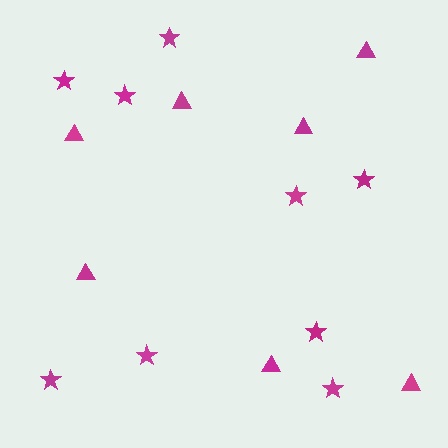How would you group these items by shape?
There are 2 groups: one group of triangles (7) and one group of stars (9).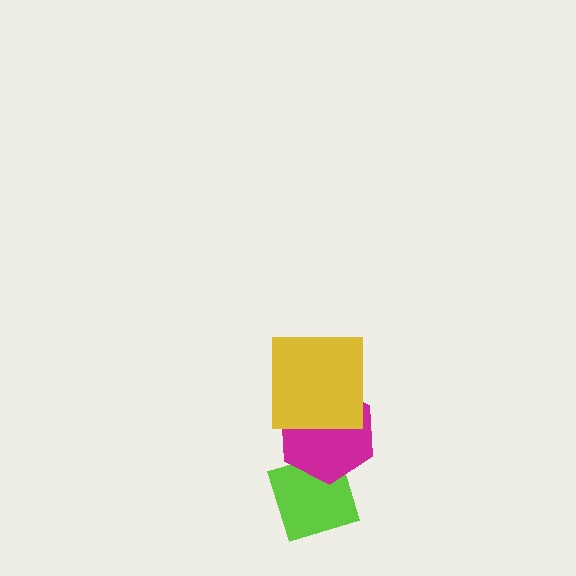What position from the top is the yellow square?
The yellow square is 1st from the top.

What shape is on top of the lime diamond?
The magenta hexagon is on top of the lime diamond.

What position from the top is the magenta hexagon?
The magenta hexagon is 2nd from the top.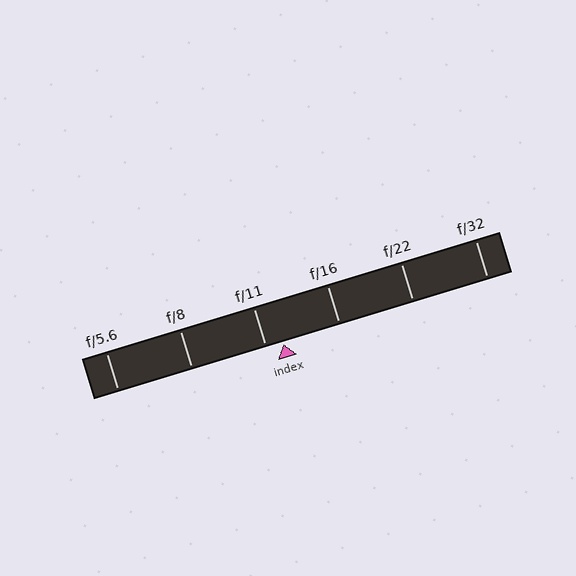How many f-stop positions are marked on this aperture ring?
There are 6 f-stop positions marked.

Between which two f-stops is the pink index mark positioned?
The index mark is between f/11 and f/16.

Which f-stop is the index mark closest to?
The index mark is closest to f/11.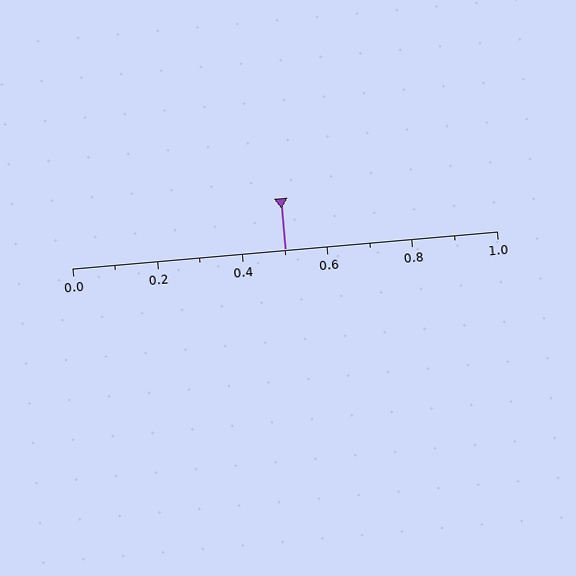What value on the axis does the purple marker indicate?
The marker indicates approximately 0.5.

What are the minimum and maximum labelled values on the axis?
The axis runs from 0.0 to 1.0.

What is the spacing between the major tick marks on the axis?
The major ticks are spaced 0.2 apart.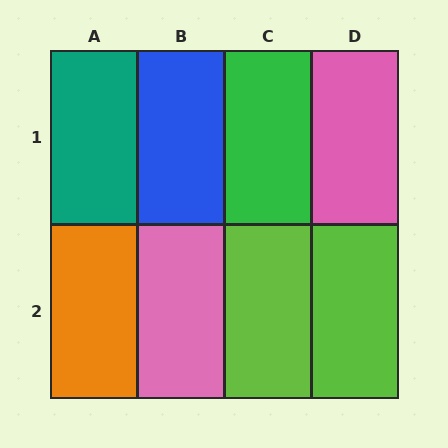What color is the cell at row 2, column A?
Orange.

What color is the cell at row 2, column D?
Lime.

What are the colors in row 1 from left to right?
Teal, blue, green, pink.